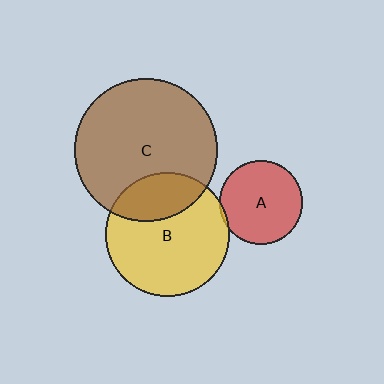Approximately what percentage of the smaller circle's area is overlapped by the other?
Approximately 25%.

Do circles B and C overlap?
Yes.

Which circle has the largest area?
Circle C (brown).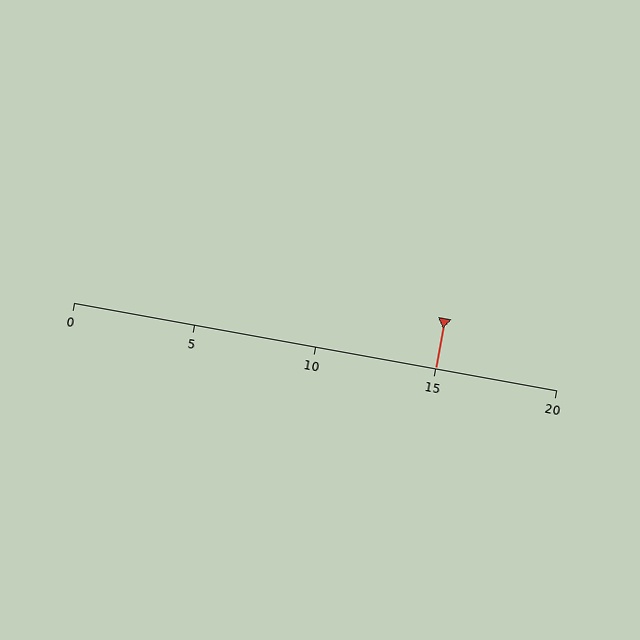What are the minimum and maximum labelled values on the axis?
The axis runs from 0 to 20.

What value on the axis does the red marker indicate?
The marker indicates approximately 15.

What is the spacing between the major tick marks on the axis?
The major ticks are spaced 5 apart.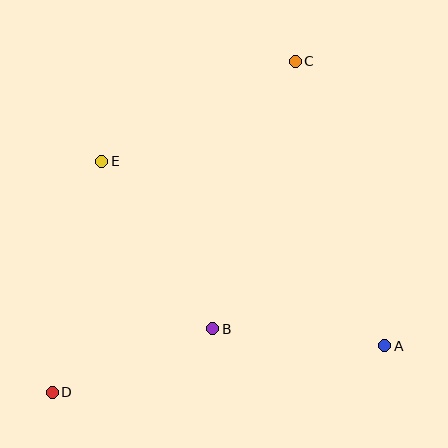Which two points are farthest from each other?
Points C and D are farthest from each other.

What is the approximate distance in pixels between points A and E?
The distance between A and E is approximately 338 pixels.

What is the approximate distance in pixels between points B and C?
The distance between B and C is approximately 280 pixels.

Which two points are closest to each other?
Points B and D are closest to each other.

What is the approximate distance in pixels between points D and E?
The distance between D and E is approximately 236 pixels.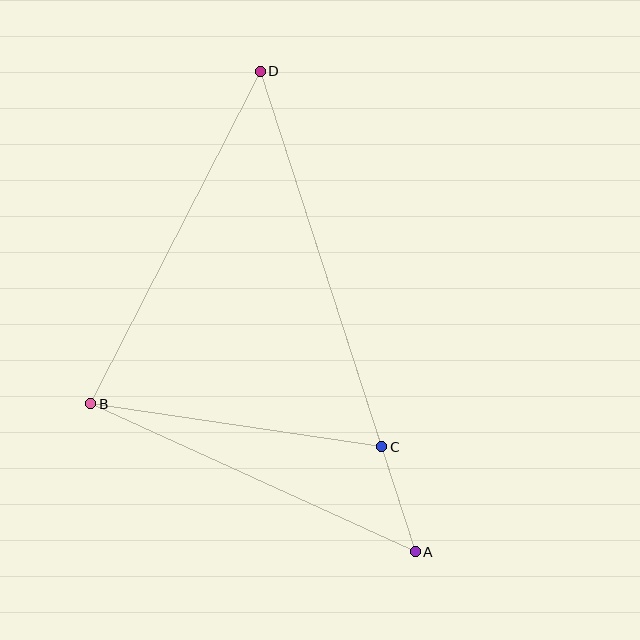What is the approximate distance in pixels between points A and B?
The distance between A and B is approximately 357 pixels.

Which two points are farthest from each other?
Points A and D are farthest from each other.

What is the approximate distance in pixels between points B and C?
The distance between B and C is approximately 294 pixels.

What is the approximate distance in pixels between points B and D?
The distance between B and D is approximately 373 pixels.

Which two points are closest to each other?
Points A and C are closest to each other.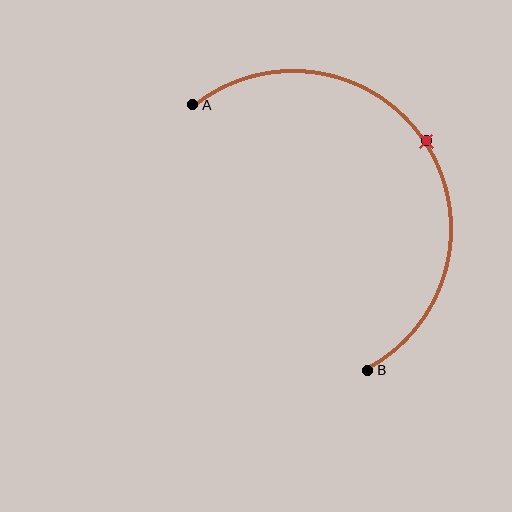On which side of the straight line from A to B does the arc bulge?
The arc bulges to the right of the straight line connecting A and B.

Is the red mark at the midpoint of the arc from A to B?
Yes. The red mark lies on the arc at equal arc-length from both A and B — it is the arc midpoint.